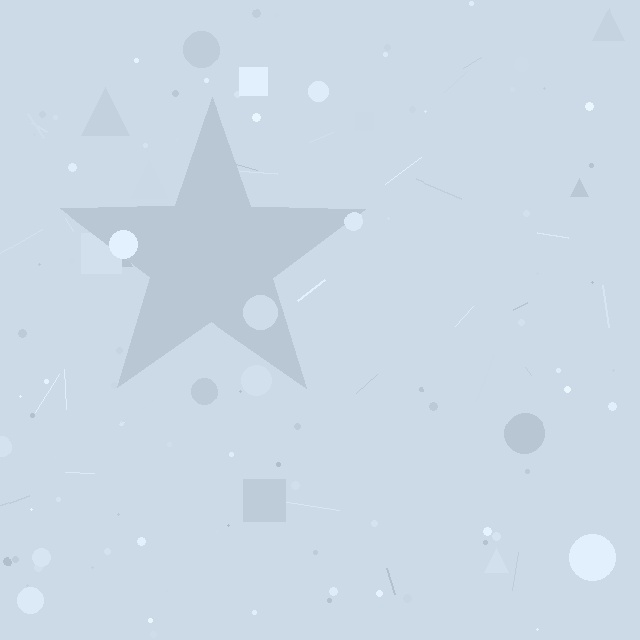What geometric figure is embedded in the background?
A star is embedded in the background.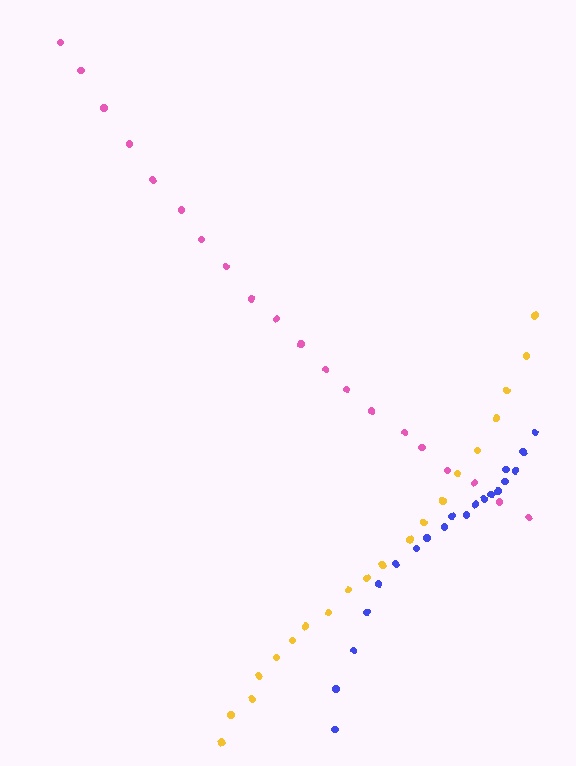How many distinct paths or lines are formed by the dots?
There are 3 distinct paths.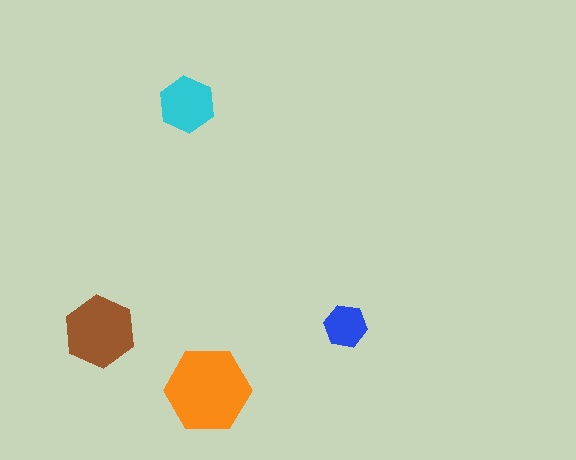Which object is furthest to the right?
The blue hexagon is rightmost.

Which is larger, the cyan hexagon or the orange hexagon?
The orange one.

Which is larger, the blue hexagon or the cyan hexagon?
The cyan one.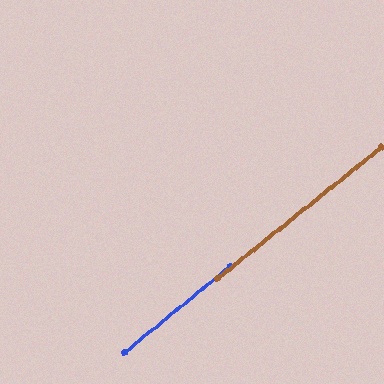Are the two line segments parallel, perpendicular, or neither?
Parallel — their directions differ by only 0.9°.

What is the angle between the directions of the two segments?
Approximately 1 degree.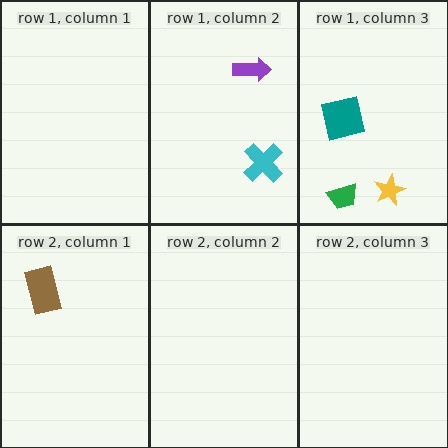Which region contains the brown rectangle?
The row 2, column 1 region.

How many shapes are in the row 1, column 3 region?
3.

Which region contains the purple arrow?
The row 1, column 2 region.